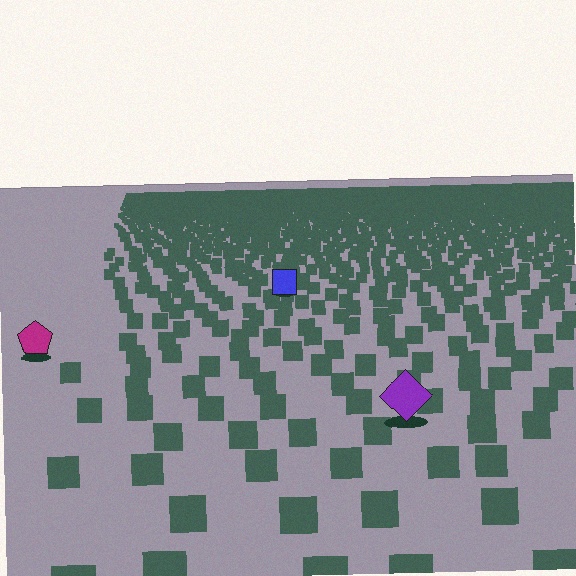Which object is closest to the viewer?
The purple diamond is closest. The texture marks near it are larger and more spread out.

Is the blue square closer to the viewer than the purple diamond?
No. The purple diamond is closer — you can tell from the texture gradient: the ground texture is coarser near it.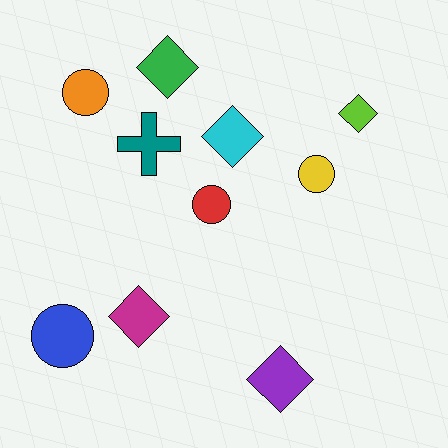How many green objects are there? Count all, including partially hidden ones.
There is 1 green object.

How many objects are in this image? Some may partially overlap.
There are 10 objects.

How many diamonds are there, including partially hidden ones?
There are 5 diamonds.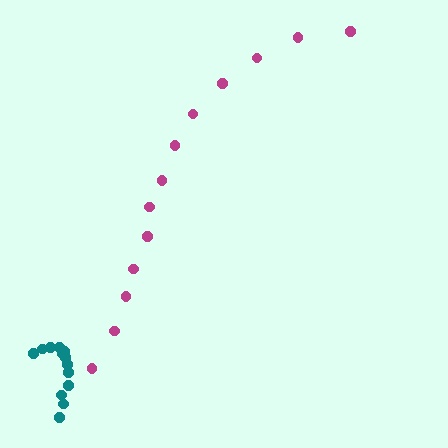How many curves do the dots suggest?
There are 2 distinct paths.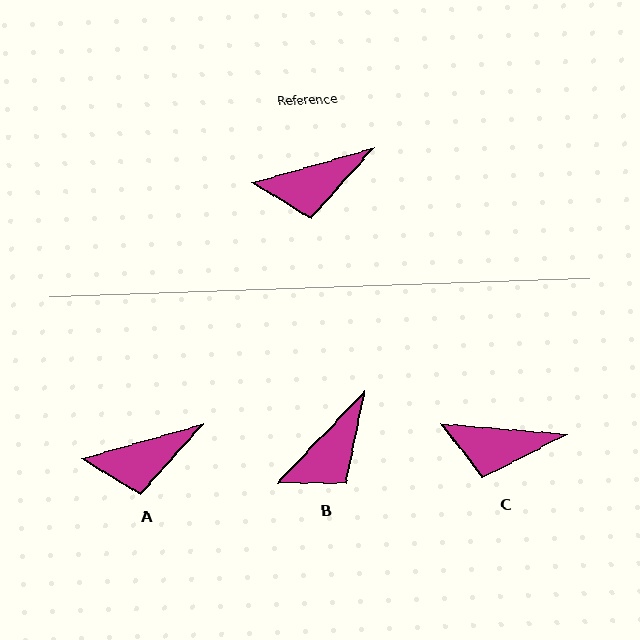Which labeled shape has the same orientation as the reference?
A.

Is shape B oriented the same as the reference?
No, it is off by about 30 degrees.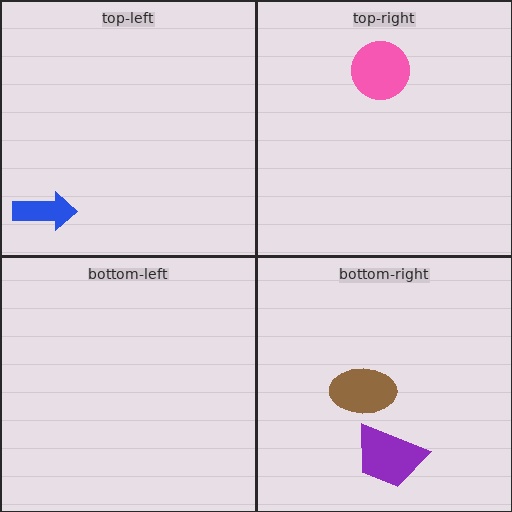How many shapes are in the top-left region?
1.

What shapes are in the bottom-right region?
The purple trapezoid, the brown ellipse.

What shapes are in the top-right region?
The pink circle.